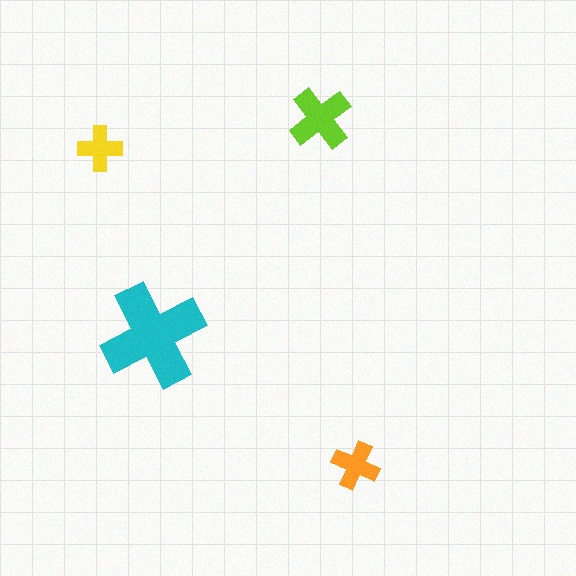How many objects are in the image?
There are 4 objects in the image.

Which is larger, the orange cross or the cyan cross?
The cyan one.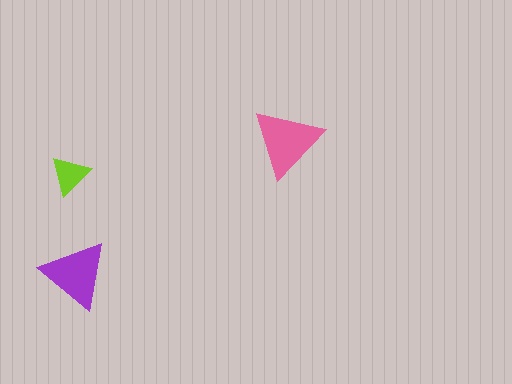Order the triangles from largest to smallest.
the pink one, the purple one, the lime one.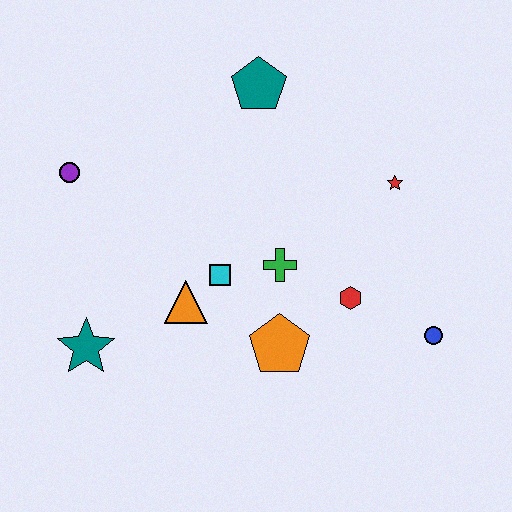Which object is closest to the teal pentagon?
The red star is closest to the teal pentagon.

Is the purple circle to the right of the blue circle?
No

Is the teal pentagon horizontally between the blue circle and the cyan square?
Yes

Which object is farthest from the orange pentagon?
The purple circle is farthest from the orange pentagon.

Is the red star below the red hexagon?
No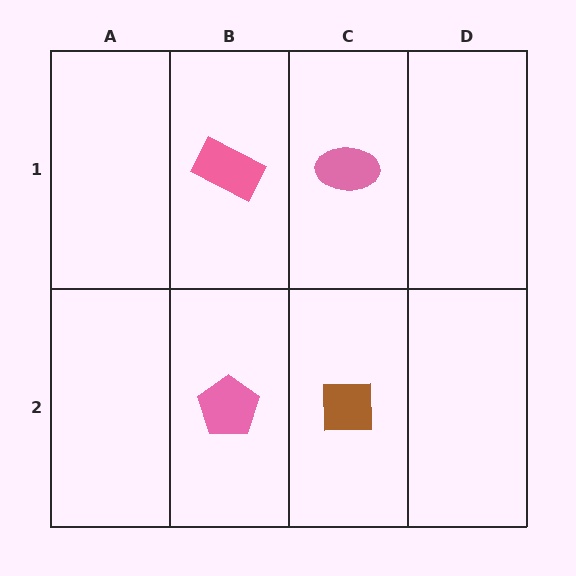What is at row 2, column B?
A pink pentagon.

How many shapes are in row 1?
2 shapes.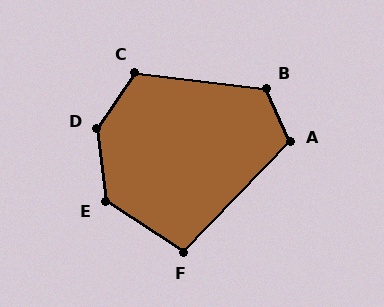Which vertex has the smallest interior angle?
F, at approximately 101 degrees.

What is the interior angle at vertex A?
Approximately 112 degrees (obtuse).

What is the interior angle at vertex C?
Approximately 118 degrees (obtuse).